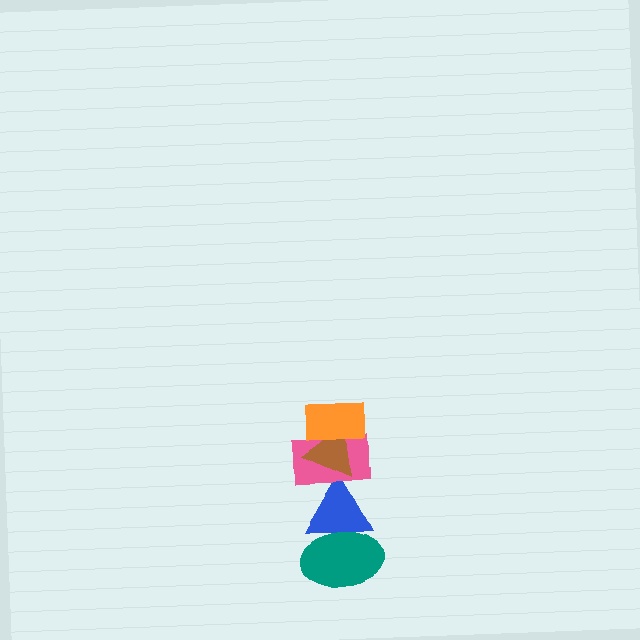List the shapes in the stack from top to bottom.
From top to bottom: the orange rectangle, the brown triangle, the pink rectangle, the blue triangle, the teal ellipse.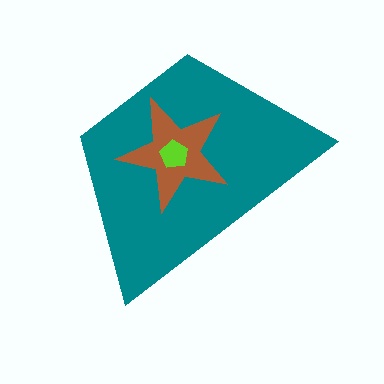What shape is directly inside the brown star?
The lime pentagon.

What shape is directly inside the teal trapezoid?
The brown star.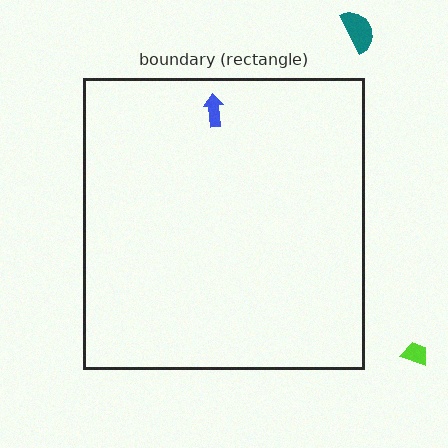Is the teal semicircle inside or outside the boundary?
Outside.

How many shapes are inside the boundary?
1 inside, 2 outside.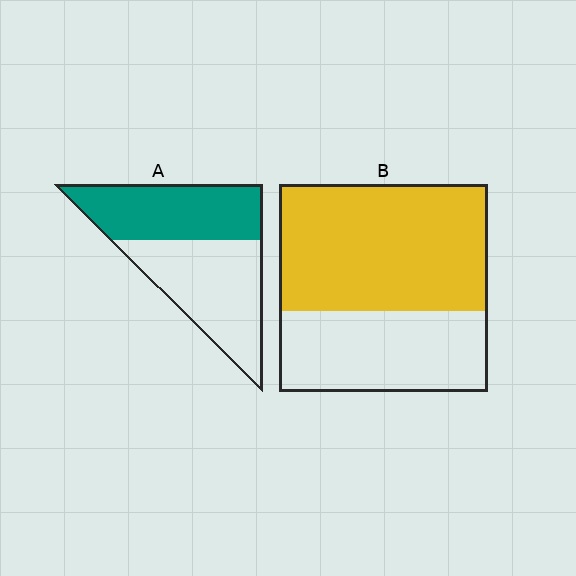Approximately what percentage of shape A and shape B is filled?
A is approximately 45% and B is approximately 60%.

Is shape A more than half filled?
Roughly half.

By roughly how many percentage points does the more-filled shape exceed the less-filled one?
By roughly 15 percentage points (B over A).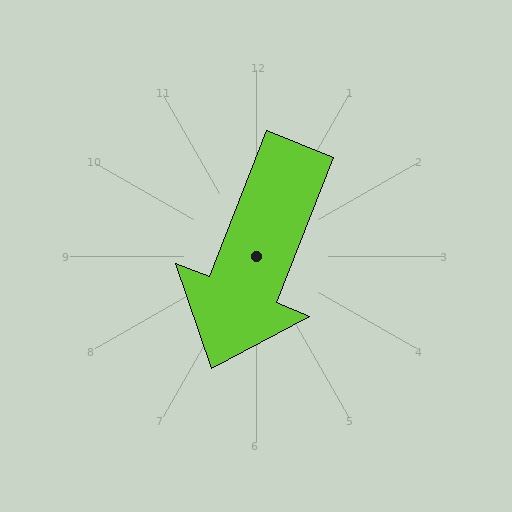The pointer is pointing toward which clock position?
Roughly 7 o'clock.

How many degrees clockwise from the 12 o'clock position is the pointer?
Approximately 202 degrees.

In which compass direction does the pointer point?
South.